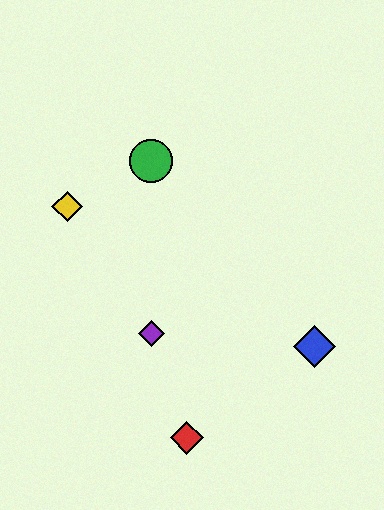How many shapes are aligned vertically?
2 shapes (the green circle, the purple diamond) are aligned vertically.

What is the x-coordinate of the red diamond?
The red diamond is at x≈187.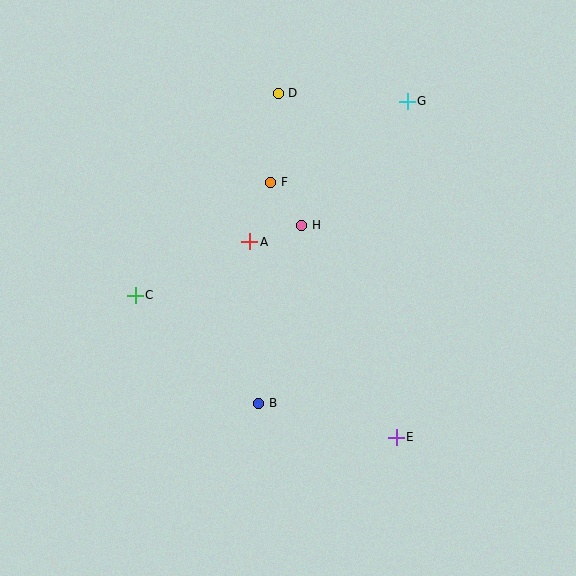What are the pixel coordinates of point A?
Point A is at (250, 242).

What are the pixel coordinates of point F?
Point F is at (271, 182).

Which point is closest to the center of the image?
Point A at (250, 242) is closest to the center.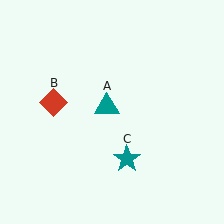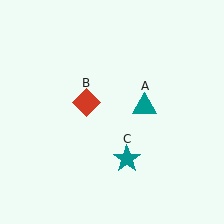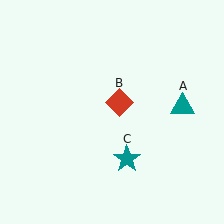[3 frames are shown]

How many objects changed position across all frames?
2 objects changed position: teal triangle (object A), red diamond (object B).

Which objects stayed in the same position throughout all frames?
Teal star (object C) remained stationary.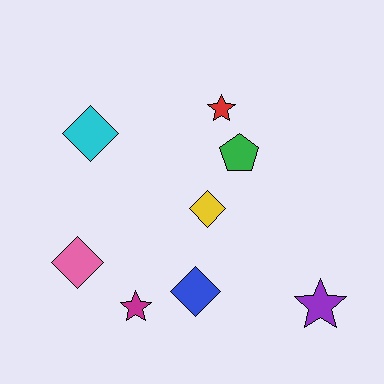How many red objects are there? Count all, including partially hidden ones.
There is 1 red object.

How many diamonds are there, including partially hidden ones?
There are 4 diamonds.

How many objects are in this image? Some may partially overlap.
There are 8 objects.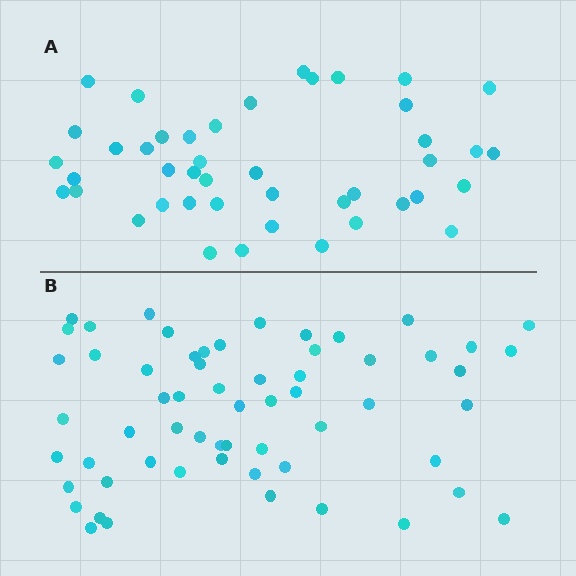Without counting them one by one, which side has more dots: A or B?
Region B (the bottom region) has more dots.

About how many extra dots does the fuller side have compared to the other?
Region B has approximately 15 more dots than region A.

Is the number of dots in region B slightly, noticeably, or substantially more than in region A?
Region B has noticeably more, but not dramatically so. The ratio is roughly 1.4 to 1.